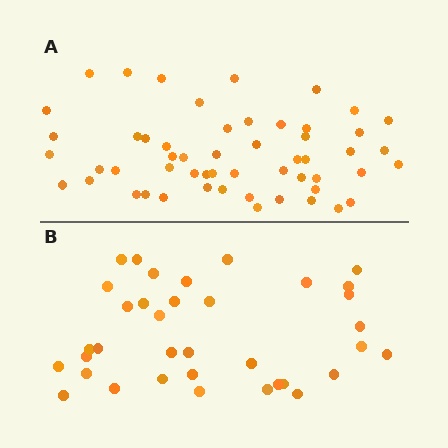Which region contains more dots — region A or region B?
Region A (the top region) has more dots.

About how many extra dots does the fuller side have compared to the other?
Region A has approximately 20 more dots than region B.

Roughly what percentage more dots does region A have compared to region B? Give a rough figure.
About 50% more.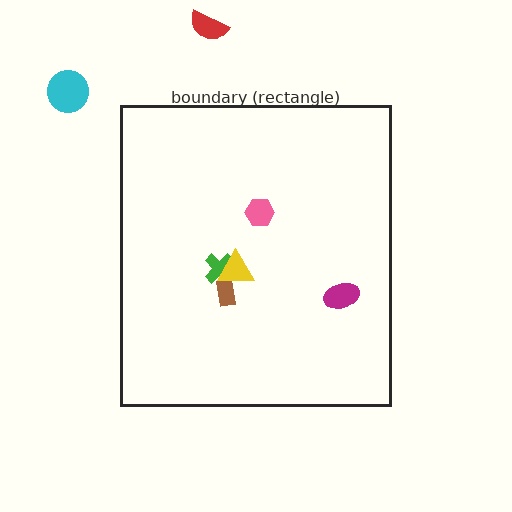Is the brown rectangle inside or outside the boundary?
Inside.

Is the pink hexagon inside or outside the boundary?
Inside.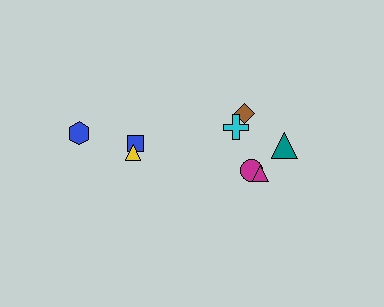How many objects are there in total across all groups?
There are 8 objects.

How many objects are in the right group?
There are 5 objects.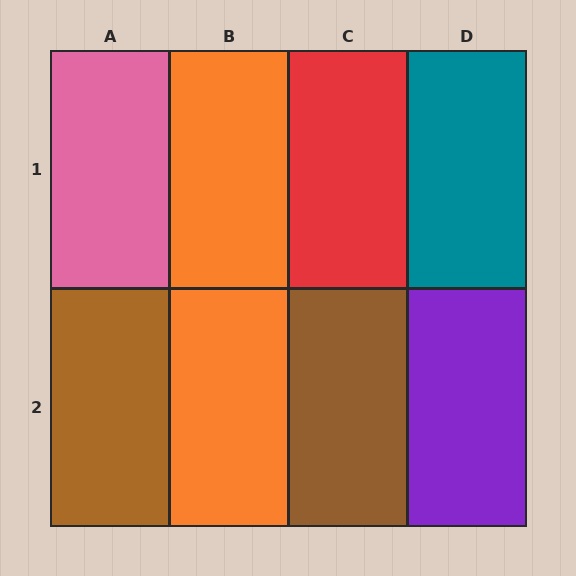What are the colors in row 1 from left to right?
Pink, orange, red, teal.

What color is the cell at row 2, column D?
Purple.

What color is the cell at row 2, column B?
Orange.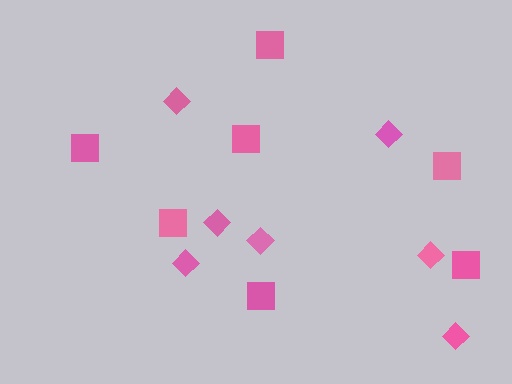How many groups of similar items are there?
There are 2 groups: one group of squares (7) and one group of diamonds (7).